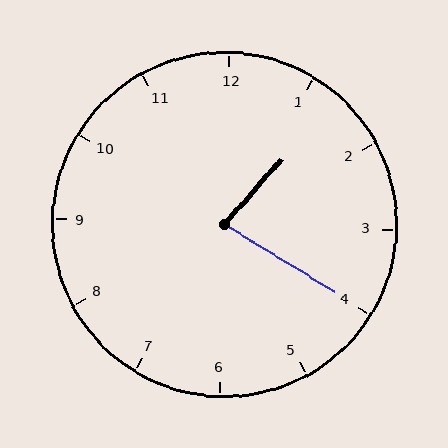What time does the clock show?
1:20.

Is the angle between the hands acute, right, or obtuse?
It is acute.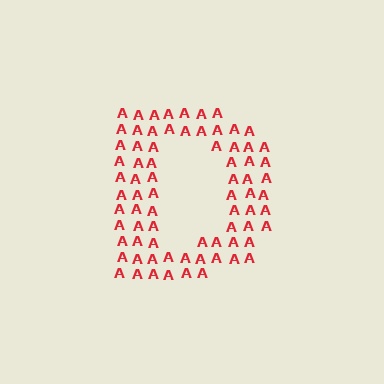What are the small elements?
The small elements are letter A's.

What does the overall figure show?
The overall figure shows the letter D.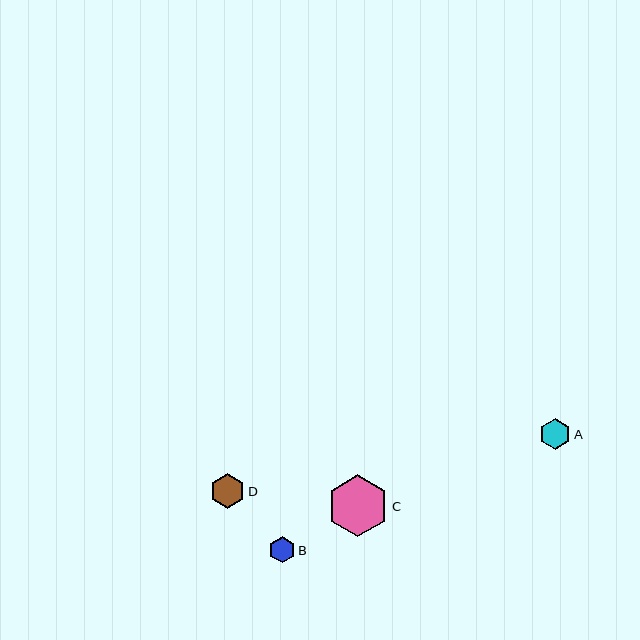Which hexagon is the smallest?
Hexagon B is the smallest with a size of approximately 26 pixels.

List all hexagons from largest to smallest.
From largest to smallest: C, D, A, B.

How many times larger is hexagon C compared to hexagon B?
Hexagon C is approximately 2.3 times the size of hexagon B.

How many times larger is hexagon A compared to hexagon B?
Hexagon A is approximately 1.2 times the size of hexagon B.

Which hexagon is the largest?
Hexagon C is the largest with a size of approximately 62 pixels.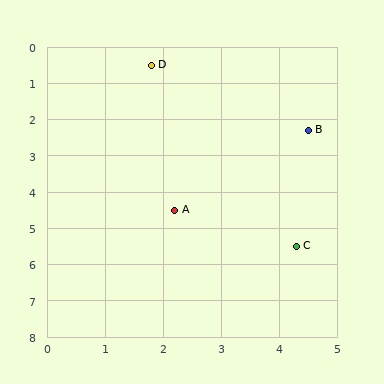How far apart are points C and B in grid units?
Points C and B are about 3.2 grid units apart.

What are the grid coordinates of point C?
Point C is at approximately (4.3, 5.5).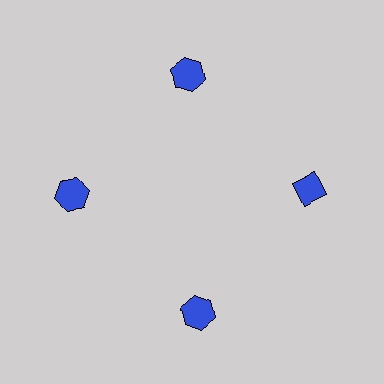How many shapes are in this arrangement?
There are 4 shapes arranged in a ring pattern.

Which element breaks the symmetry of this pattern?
The blue diamond at roughly the 3 o'clock position breaks the symmetry. All other shapes are blue hexagons.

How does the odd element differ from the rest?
It has a different shape: diamond instead of hexagon.